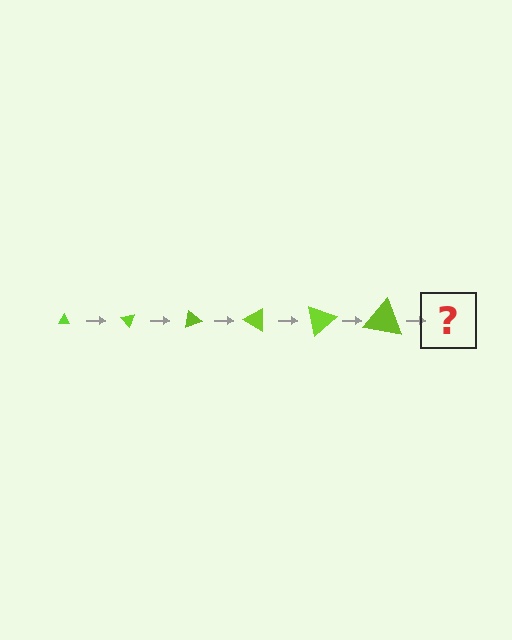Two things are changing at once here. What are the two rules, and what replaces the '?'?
The two rules are that the triangle grows larger each step and it rotates 50 degrees each step. The '?' should be a triangle, larger than the previous one and rotated 300 degrees from the start.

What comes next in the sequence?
The next element should be a triangle, larger than the previous one and rotated 300 degrees from the start.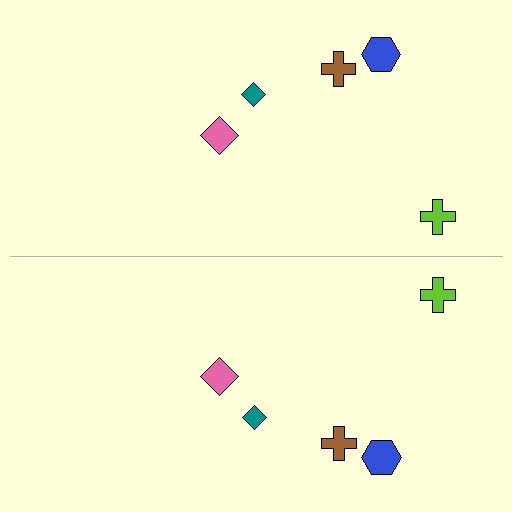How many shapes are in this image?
There are 10 shapes in this image.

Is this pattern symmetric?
Yes, this pattern has bilateral (reflection) symmetry.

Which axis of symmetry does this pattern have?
The pattern has a horizontal axis of symmetry running through the center of the image.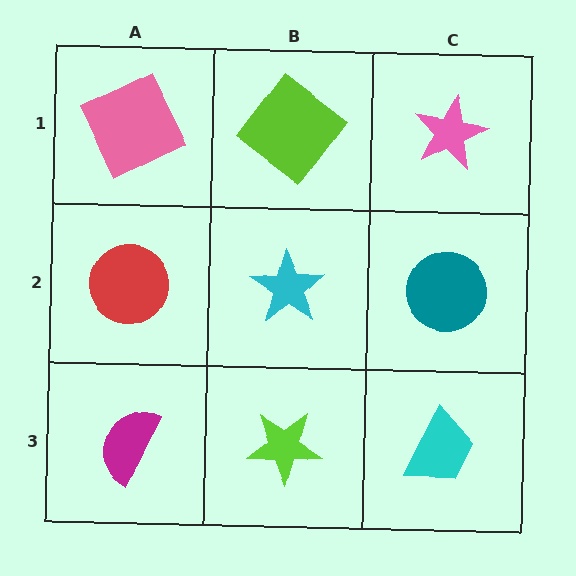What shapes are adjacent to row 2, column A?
A pink square (row 1, column A), a magenta semicircle (row 3, column A), a cyan star (row 2, column B).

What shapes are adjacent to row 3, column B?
A cyan star (row 2, column B), a magenta semicircle (row 3, column A), a cyan trapezoid (row 3, column C).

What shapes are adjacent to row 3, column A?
A red circle (row 2, column A), a lime star (row 3, column B).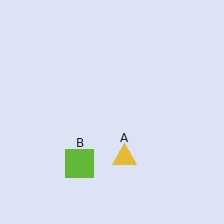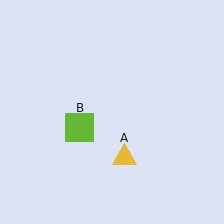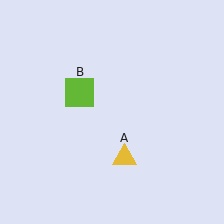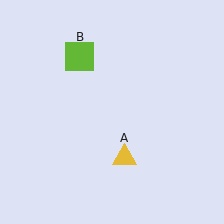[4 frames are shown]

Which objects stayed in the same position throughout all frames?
Yellow triangle (object A) remained stationary.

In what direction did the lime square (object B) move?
The lime square (object B) moved up.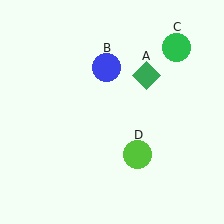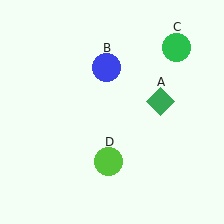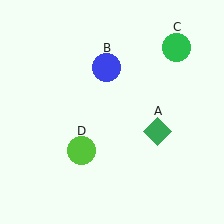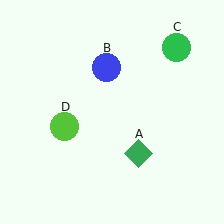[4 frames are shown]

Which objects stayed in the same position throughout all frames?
Blue circle (object B) and green circle (object C) remained stationary.